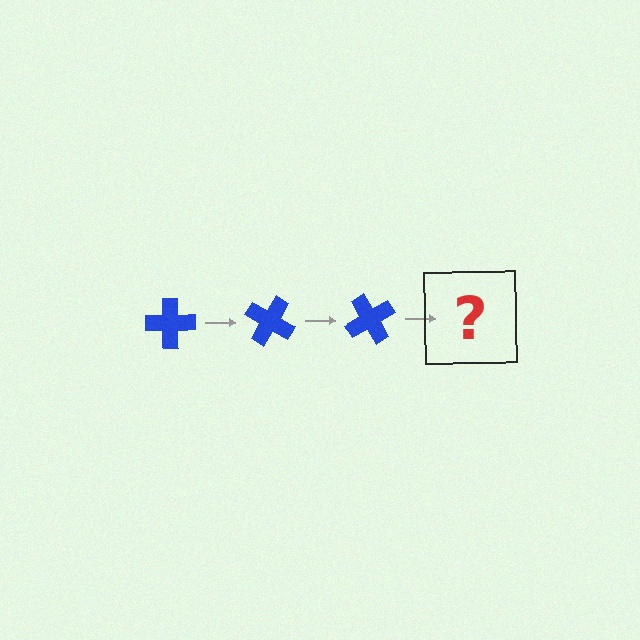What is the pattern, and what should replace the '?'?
The pattern is that the cross rotates 30 degrees each step. The '?' should be a blue cross rotated 90 degrees.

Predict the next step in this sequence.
The next step is a blue cross rotated 90 degrees.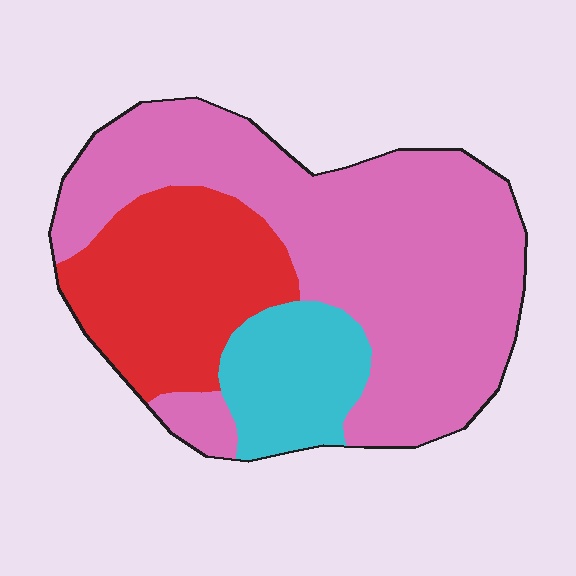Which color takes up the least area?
Cyan, at roughly 15%.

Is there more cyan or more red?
Red.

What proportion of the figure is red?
Red covers around 25% of the figure.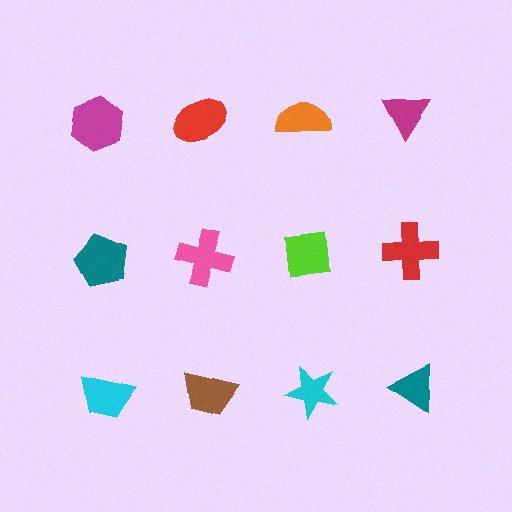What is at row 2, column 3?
A lime square.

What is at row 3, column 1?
A cyan trapezoid.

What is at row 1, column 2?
A red ellipse.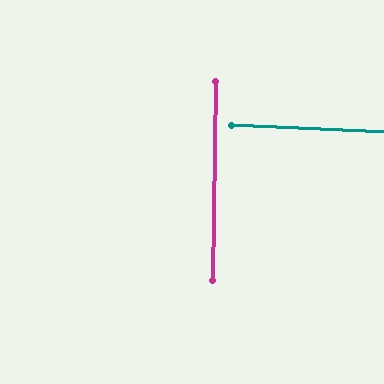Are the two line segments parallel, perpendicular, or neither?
Perpendicular — they meet at approximately 88°.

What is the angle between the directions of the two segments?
Approximately 88 degrees.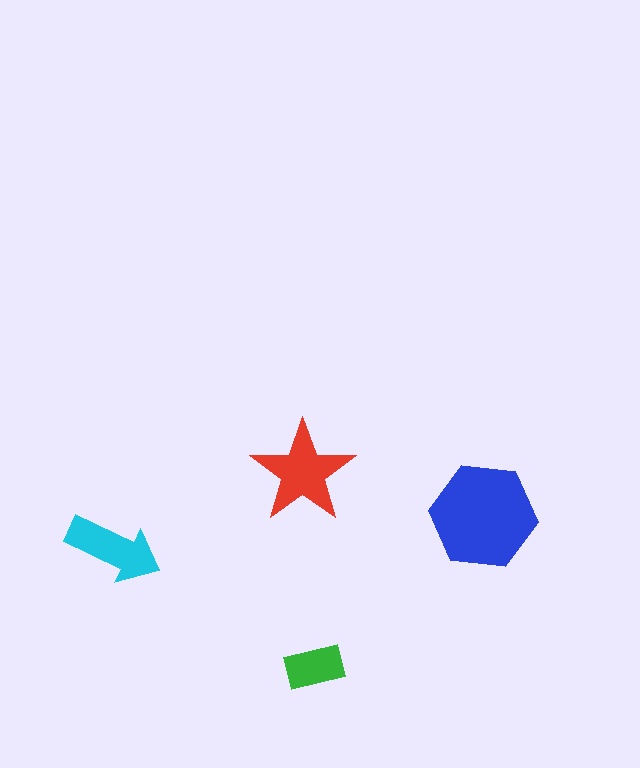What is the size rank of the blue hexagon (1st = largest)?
1st.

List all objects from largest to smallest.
The blue hexagon, the red star, the cyan arrow, the green rectangle.